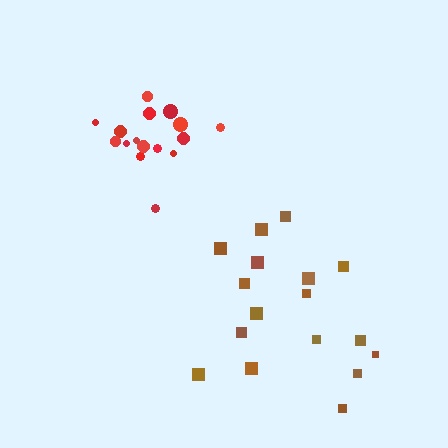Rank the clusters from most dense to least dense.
red, brown.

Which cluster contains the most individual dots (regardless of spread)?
Brown (17).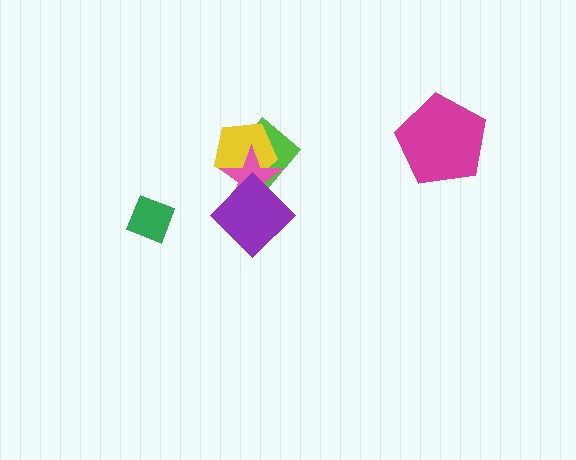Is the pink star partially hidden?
Yes, it is partially covered by another shape.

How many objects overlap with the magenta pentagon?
0 objects overlap with the magenta pentagon.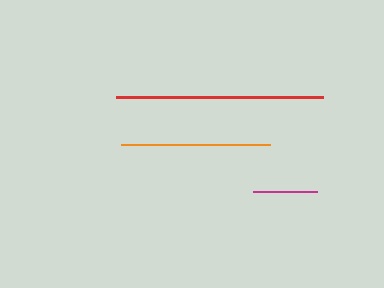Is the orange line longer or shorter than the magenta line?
The orange line is longer than the magenta line.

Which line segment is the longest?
The red line is the longest at approximately 207 pixels.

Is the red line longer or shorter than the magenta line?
The red line is longer than the magenta line.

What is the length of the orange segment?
The orange segment is approximately 149 pixels long.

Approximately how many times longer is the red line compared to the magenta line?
The red line is approximately 3.3 times the length of the magenta line.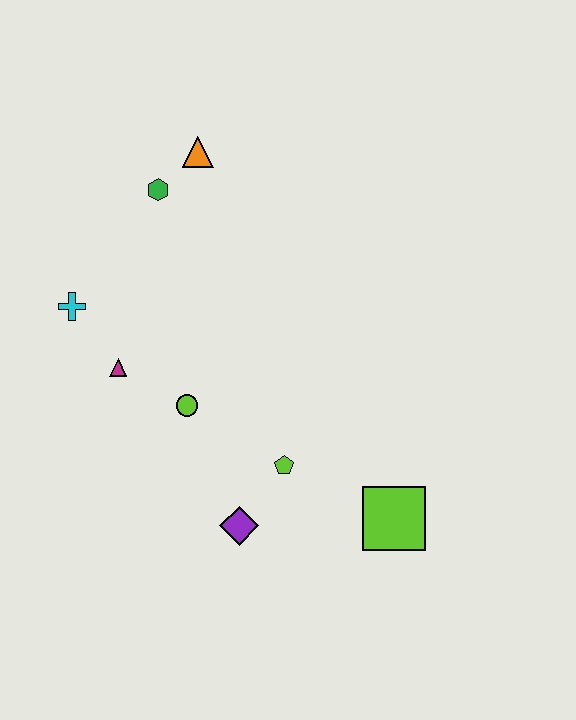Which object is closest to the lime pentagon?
The purple diamond is closest to the lime pentagon.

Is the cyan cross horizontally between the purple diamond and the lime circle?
No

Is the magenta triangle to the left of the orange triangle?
Yes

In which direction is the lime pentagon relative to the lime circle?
The lime pentagon is to the right of the lime circle.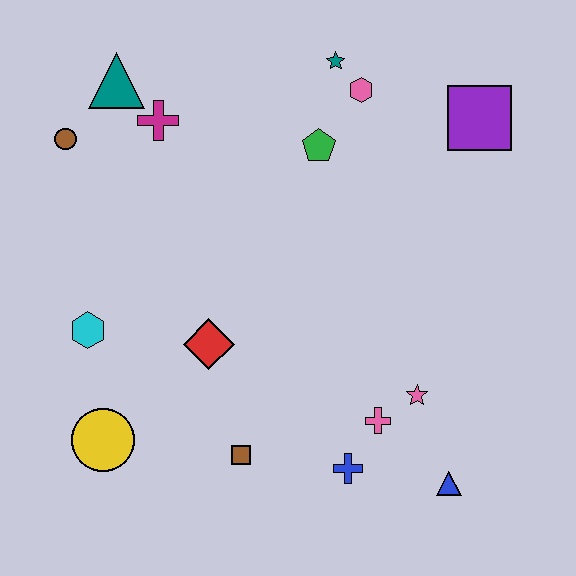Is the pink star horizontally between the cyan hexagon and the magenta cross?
No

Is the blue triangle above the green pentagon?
No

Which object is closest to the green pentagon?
The pink hexagon is closest to the green pentagon.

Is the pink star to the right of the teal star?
Yes